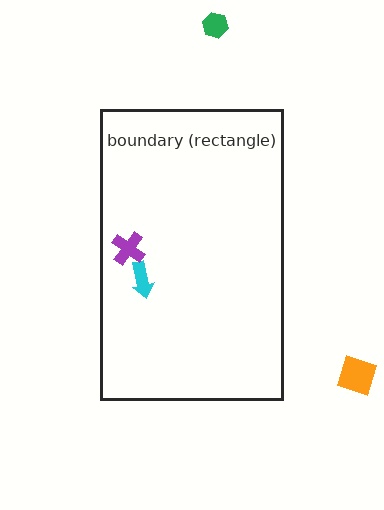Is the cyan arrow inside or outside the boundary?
Inside.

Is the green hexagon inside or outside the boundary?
Outside.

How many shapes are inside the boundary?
2 inside, 2 outside.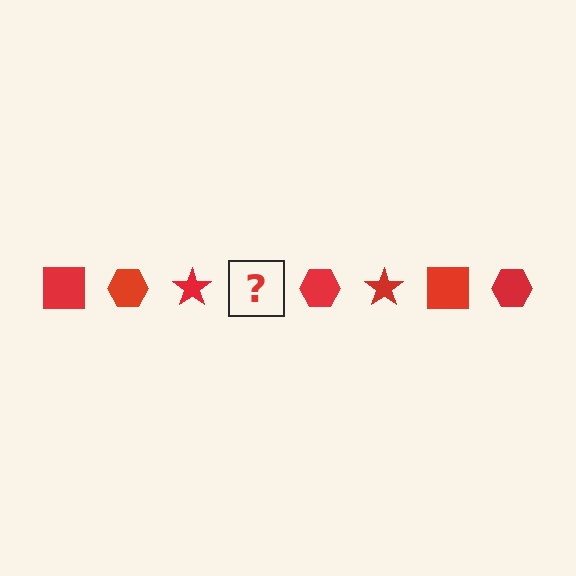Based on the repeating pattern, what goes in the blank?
The blank should be a red square.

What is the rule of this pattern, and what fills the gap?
The rule is that the pattern cycles through square, hexagon, star shapes in red. The gap should be filled with a red square.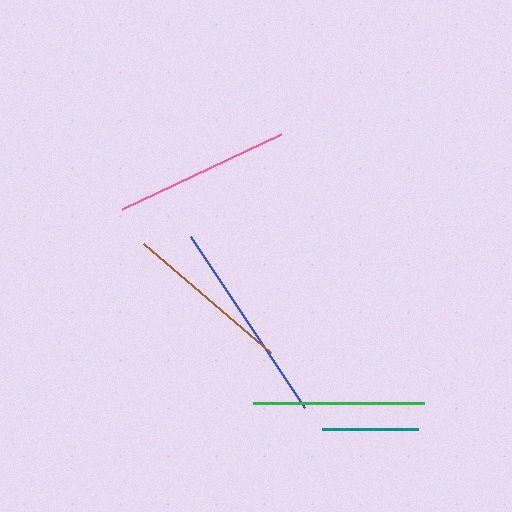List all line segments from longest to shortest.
From longest to shortest: blue, pink, green, brown, teal.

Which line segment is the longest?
The blue line is the longest at approximately 205 pixels.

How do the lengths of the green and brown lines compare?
The green and brown lines are approximately the same length.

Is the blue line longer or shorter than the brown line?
The blue line is longer than the brown line.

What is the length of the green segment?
The green segment is approximately 171 pixels long.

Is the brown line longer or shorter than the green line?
The green line is longer than the brown line.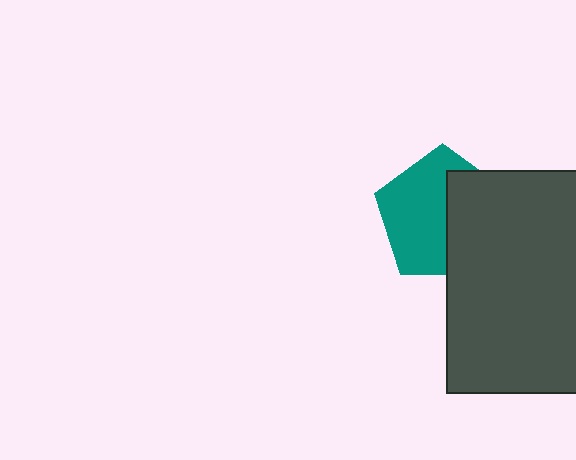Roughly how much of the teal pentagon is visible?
About half of it is visible (roughly 56%).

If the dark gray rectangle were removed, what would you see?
You would see the complete teal pentagon.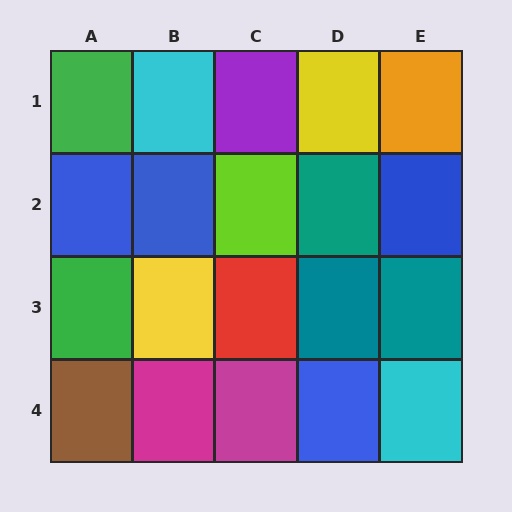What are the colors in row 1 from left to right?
Green, cyan, purple, yellow, orange.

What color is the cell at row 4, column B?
Magenta.